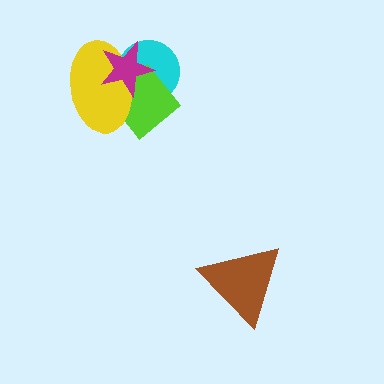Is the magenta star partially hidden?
No, no other shape covers it.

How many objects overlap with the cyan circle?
3 objects overlap with the cyan circle.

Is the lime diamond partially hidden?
Yes, it is partially covered by another shape.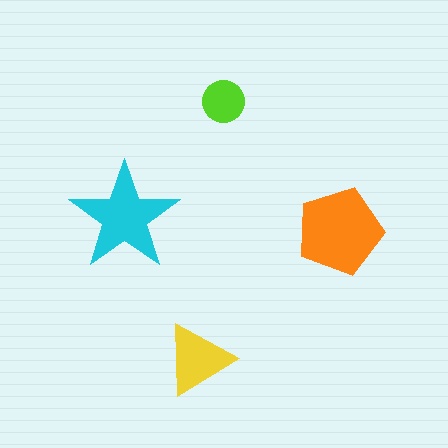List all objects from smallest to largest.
The lime circle, the yellow triangle, the cyan star, the orange pentagon.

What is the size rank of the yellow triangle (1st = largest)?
3rd.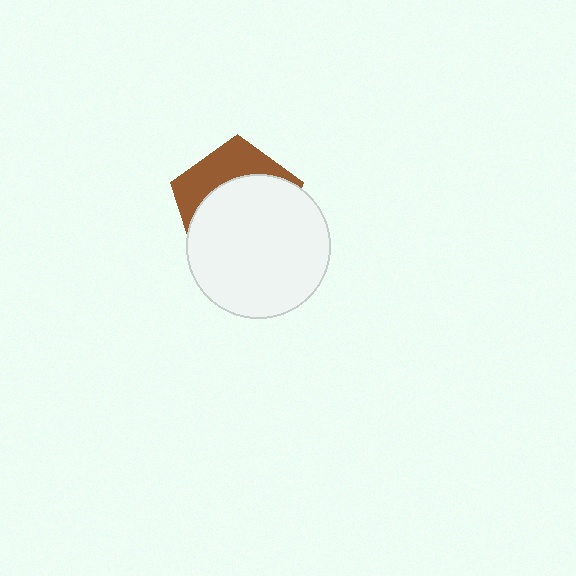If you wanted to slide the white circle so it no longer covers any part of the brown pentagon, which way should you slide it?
Slide it down — that is the most direct way to separate the two shapes.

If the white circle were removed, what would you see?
You would see the complete brown pentagon.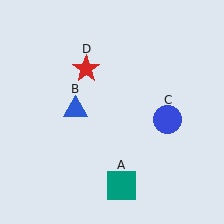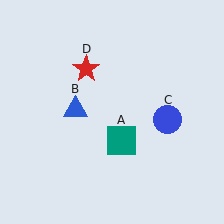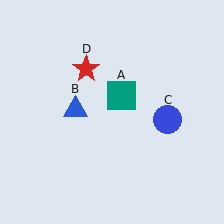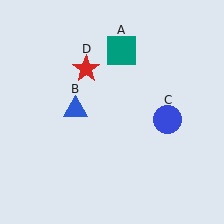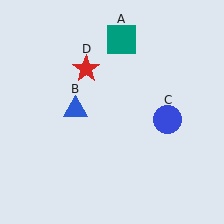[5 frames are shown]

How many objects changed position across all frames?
1 object changed position: teal square (object A).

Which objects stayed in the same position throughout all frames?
Blue triangle (object B) and blue circle (object C) and red star (object D) remained stationary.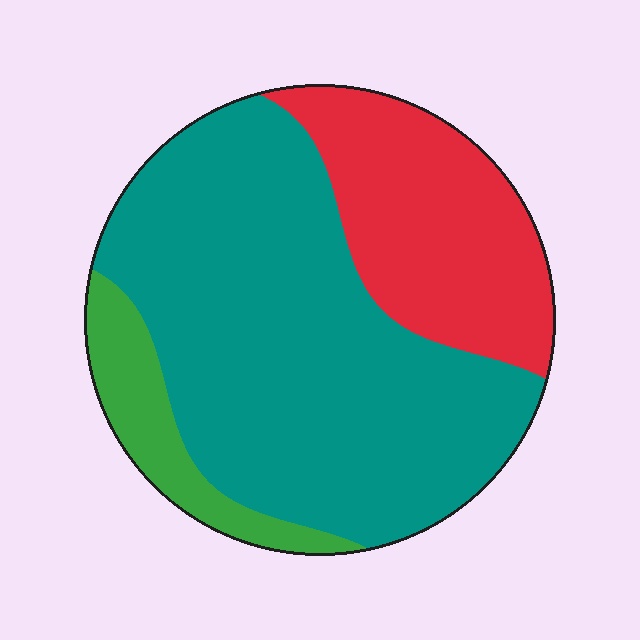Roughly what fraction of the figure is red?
Red takes up between a quarter and a half of the figure.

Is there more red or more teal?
Teal.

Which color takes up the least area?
Green, at roughly 10%.